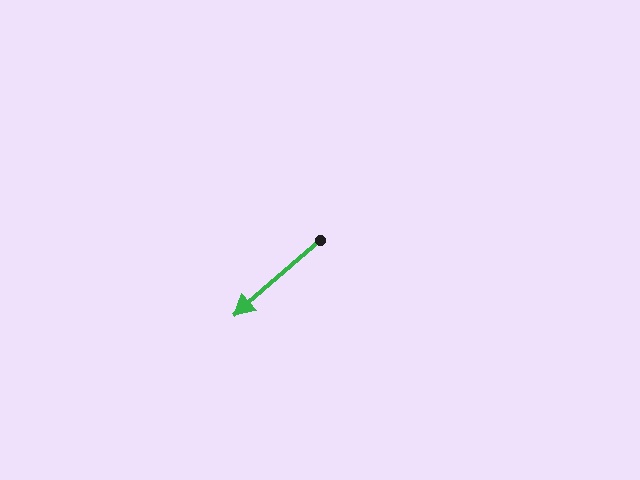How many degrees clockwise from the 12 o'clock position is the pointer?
Approximately 229 degrees.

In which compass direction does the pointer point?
Southwest.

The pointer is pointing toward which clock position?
Roughly 8 o'clock.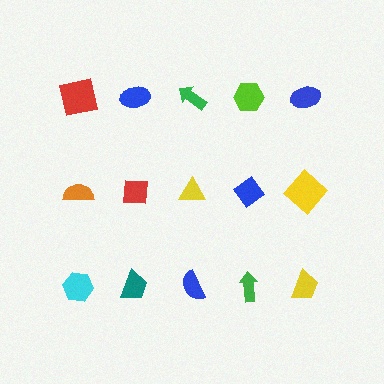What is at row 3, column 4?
A green arrow.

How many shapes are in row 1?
5 shapes.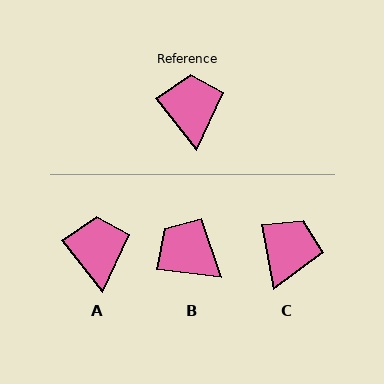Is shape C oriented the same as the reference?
No, it is off by about 29 degrees.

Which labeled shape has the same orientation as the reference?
A.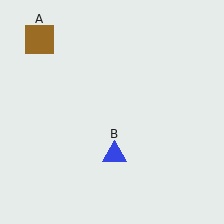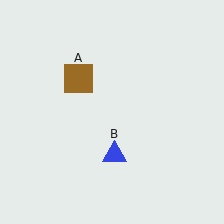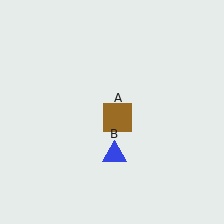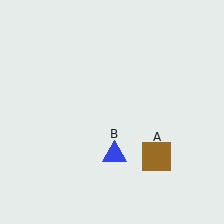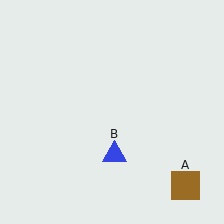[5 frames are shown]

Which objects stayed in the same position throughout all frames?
Blue triangle (object B) remained stationary.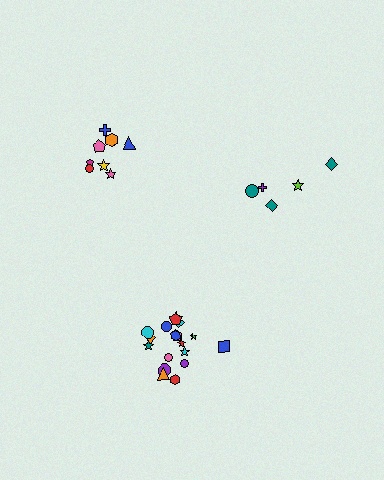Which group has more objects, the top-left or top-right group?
The top-left group.